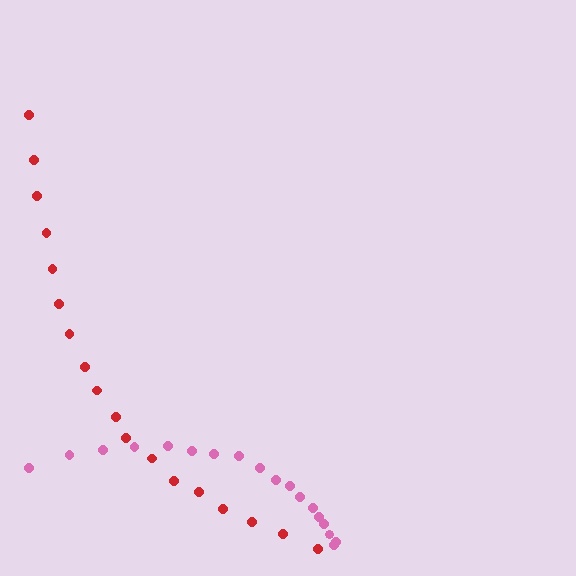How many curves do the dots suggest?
There are 2 distinct paths.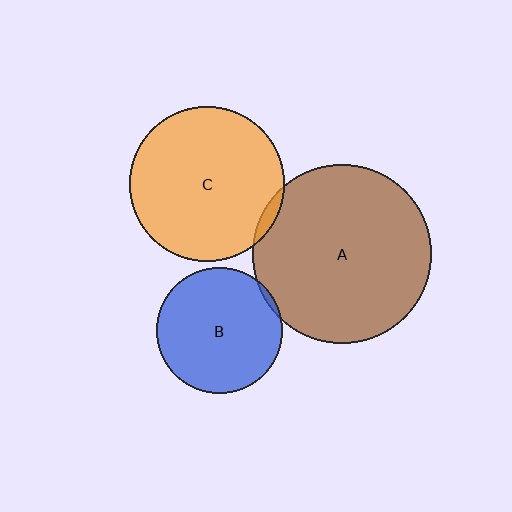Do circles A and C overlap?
Yes.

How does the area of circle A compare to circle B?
Approximately 2.0 times.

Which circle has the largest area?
Circle A (brown).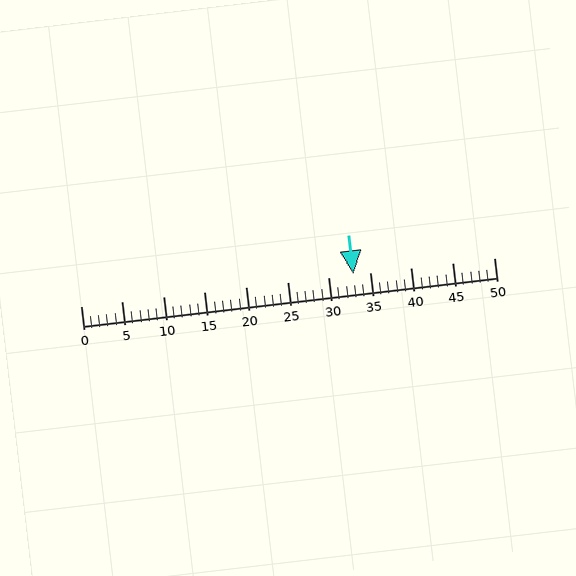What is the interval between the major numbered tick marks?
The major tick marks are spaced 5 units apart.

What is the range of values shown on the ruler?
The ruler shows values from 0 to 50.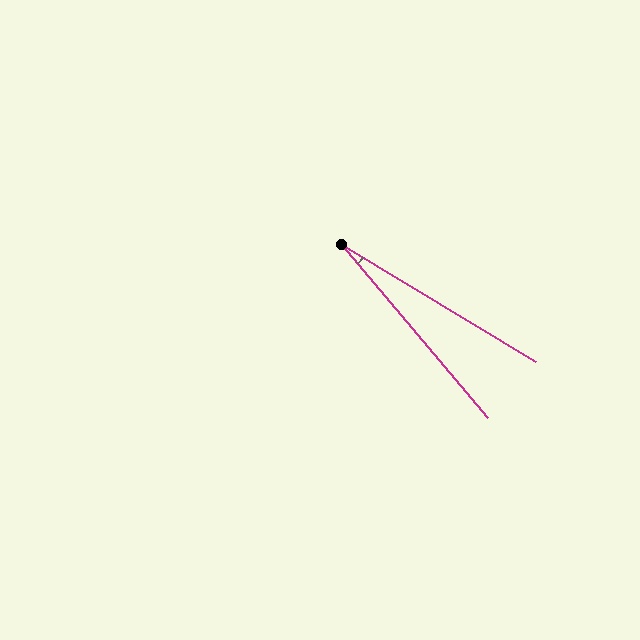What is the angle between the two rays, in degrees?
Approximately 19 degrees.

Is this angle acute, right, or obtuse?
It is acute.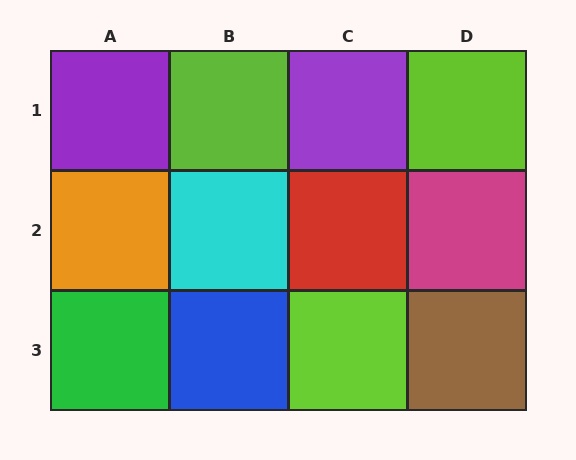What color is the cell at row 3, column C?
Lime.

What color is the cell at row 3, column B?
Blue.